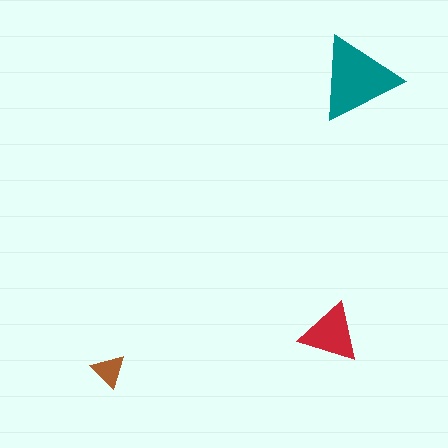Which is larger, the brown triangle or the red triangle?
The red one.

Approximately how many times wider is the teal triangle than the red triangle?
About 1.5 times wider.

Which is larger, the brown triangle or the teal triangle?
The teal one.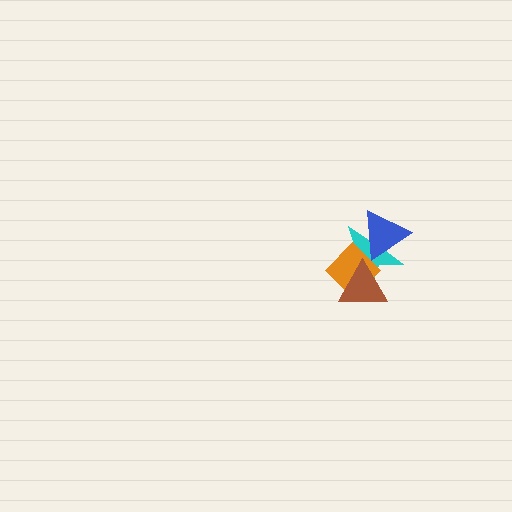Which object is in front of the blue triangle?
The orange diamond is in front of the blue triangle.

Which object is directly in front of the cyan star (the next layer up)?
The blue triangle is directly in front of the cyan star.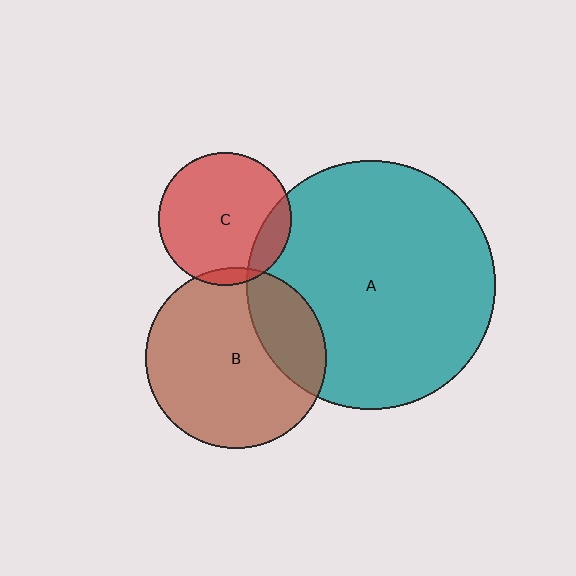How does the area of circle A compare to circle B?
Approximately 1.9 times.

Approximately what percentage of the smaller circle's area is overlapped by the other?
Approximately 5%.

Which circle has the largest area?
Circle A (teal).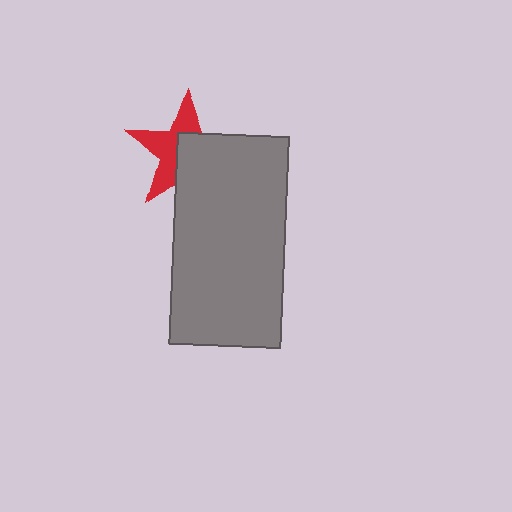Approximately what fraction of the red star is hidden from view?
Roughly 52% of the red star is hidden behind the gray rectangle.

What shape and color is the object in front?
The object in front is a gray rectangle.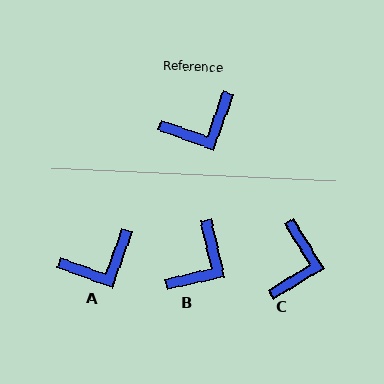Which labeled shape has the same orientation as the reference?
A.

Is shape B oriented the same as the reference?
No, it is off by about 33 degrees.